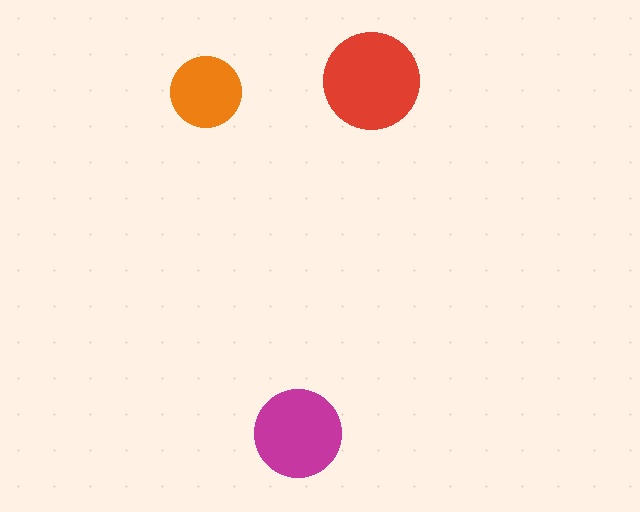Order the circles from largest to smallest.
the red one, the magenta one, the orange one.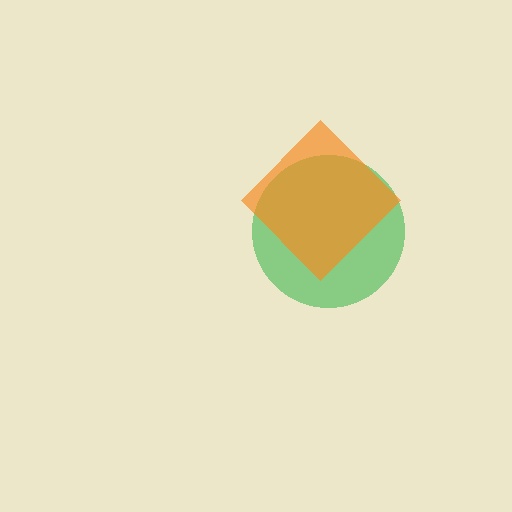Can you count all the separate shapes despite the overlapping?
Yes, there are 2 separate shapes.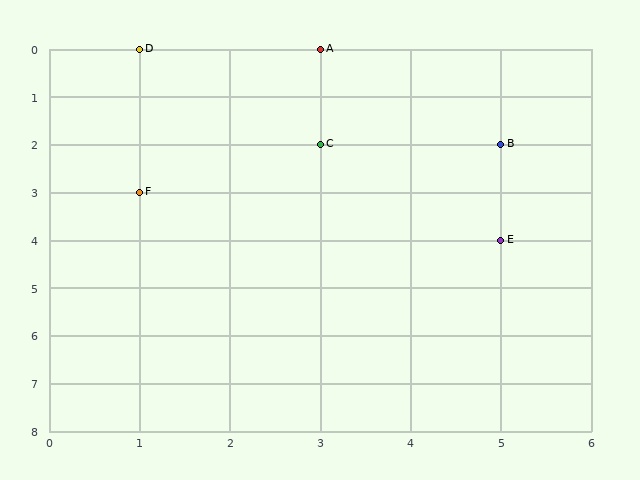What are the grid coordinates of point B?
Point B is at grid coordinates (5, 2).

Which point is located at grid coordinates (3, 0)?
Point A is at (3, 0).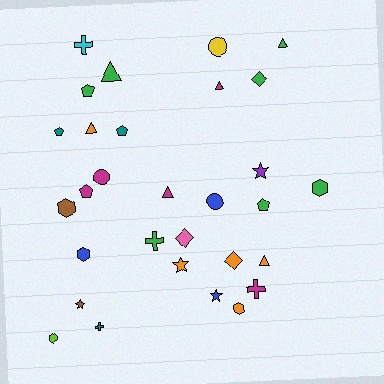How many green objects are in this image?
There are 7 green objects.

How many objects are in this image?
There are 30 objects.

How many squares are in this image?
There are no squares.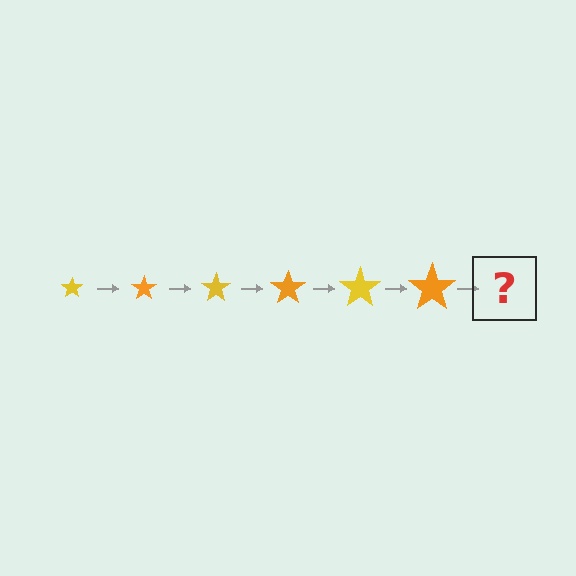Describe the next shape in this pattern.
It should be a yellow star, larger than the previous one.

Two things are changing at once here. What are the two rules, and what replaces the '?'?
The two rules are that the star grows larger each step and the color cycles through yellow and orange. The '?' should be a yellow star, larger than the previous one.